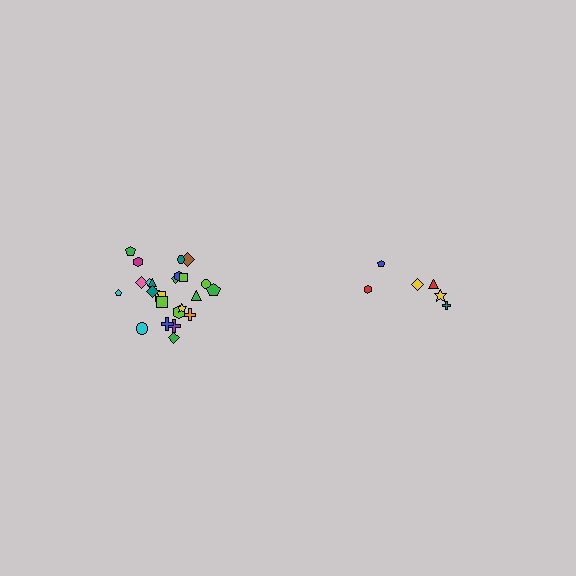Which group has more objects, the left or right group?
The left group.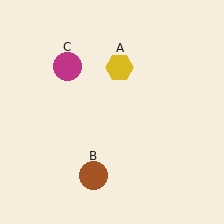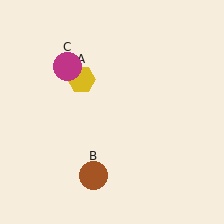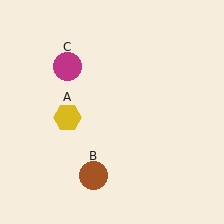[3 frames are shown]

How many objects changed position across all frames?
1 object changed position: yellow hexagon (object A).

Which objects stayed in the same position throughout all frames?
Brown circle (object B) and magenta circle (object C) remained stationary.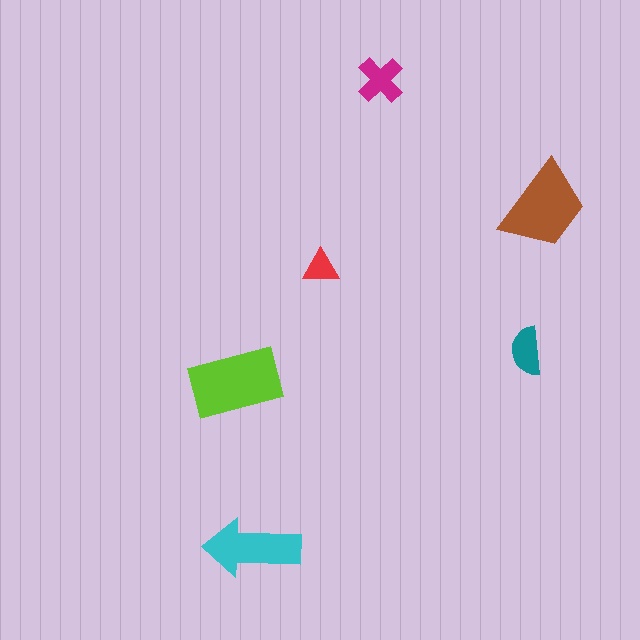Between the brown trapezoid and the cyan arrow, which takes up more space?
The brown trapezoid.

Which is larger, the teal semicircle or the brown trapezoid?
The brown trapezoid.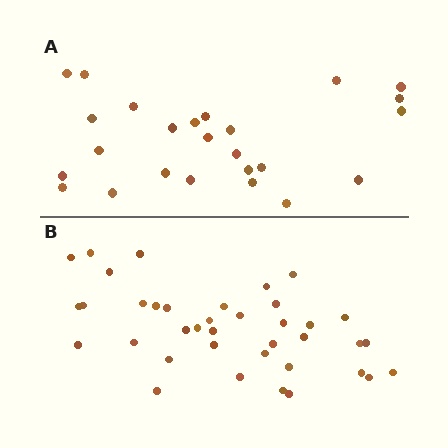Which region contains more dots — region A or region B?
Region B (the bottom region) has more dots.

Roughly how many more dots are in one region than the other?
Region B has approximately 15 more dots than region A.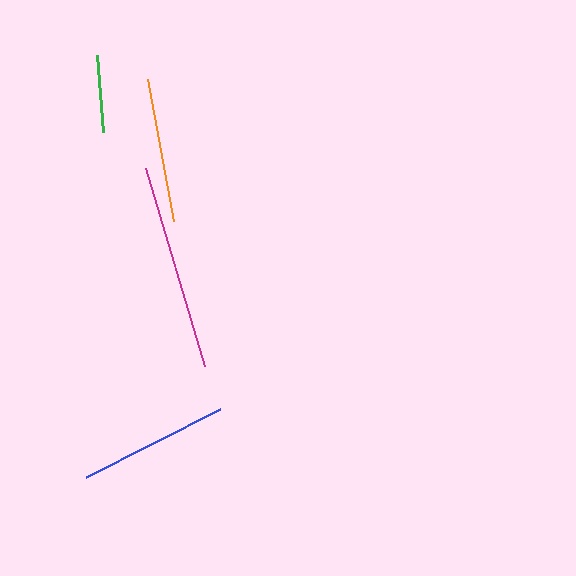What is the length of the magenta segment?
The magenta segment is approximately 207 pixels long.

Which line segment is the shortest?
The green line is the shortest at approximately 77 pixels.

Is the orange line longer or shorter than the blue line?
The blue line is longer than the orange line.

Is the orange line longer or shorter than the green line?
The orange line is longer than the green line.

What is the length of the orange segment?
The orange segment is approximately 145 pixels long.